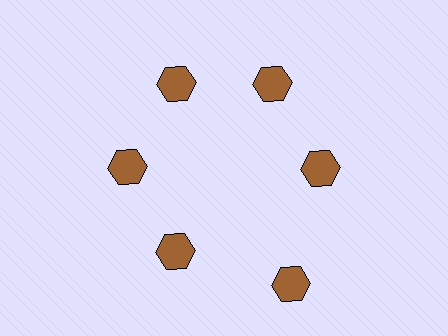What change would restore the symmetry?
The symmetry would be restored by moving it inward, back onto the ring so that all 6 hexagons sit at equal angles and equal distance from the center.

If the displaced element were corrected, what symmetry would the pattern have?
It would have 6-fold rotational symmetry — the pattern would map onto itself every 60 degrees.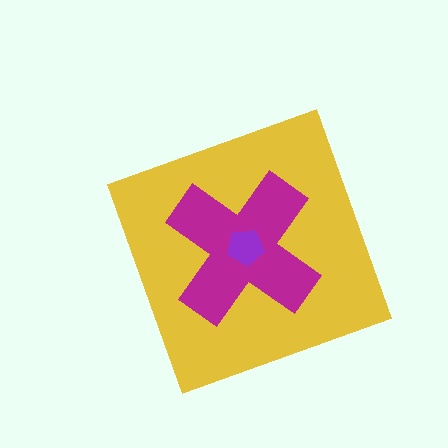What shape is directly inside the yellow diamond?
The magenta cross.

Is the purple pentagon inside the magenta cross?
Yes.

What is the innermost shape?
The purple pentagon.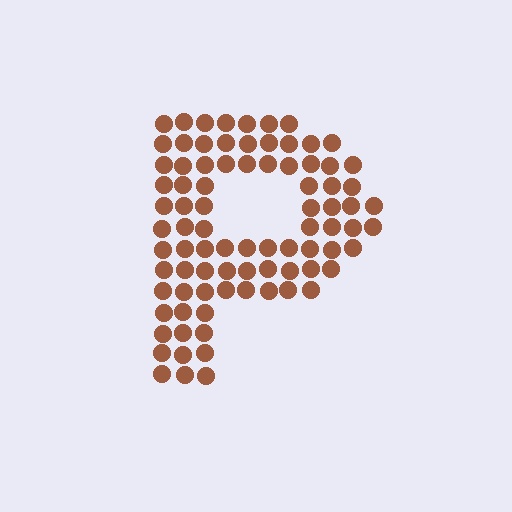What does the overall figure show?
The overall figure shows the letter P.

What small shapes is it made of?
It is made of small circles.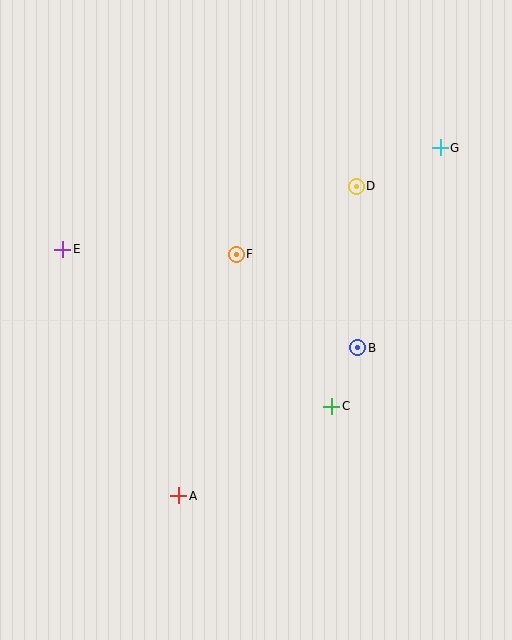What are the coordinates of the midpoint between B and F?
The midpoint between B and F is at (297, 301).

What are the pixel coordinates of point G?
Point G is at (440, 148).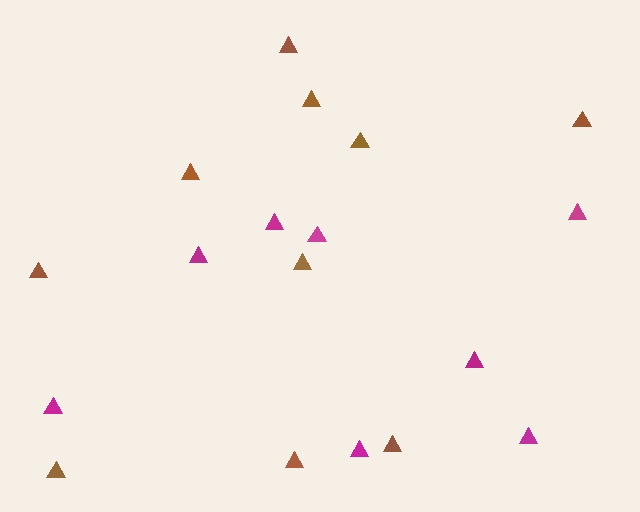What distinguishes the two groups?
There are 2 groups: one group of magenta triangles (8) and one group of brown triangles (10).